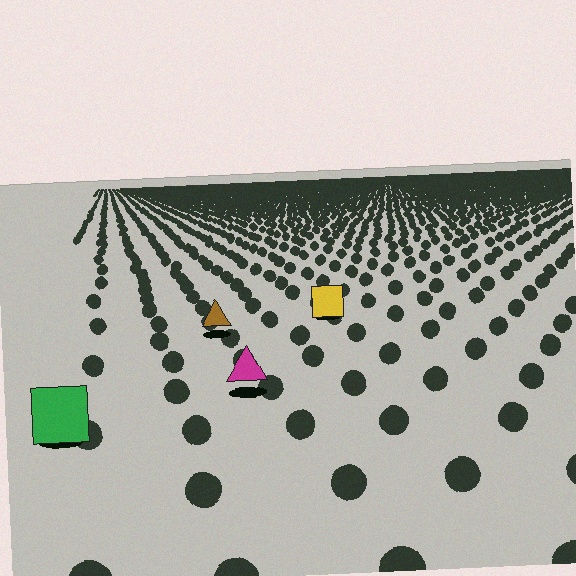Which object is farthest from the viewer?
The yellow square is farthest from the viewer. It appears smaller and the ground texture around it is denser.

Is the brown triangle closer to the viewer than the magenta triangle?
No. The magenta triangle is closer — you can tell from the texture gradient: the ground texture is coarser near it.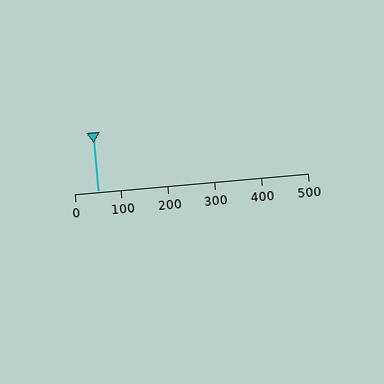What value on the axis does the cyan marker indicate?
The marker indicates approximately 50.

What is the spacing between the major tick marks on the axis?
The major ticks are spaced 100 apart.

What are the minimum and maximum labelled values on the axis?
The axis runs from 0 to 500.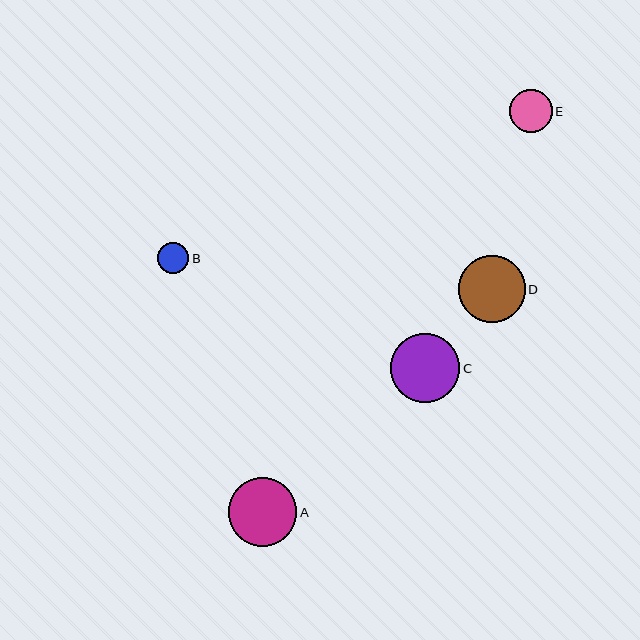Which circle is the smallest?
Circle B is the smallest with a size of approximately 31 pixels.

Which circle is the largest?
Circle C is the largest with a size of approximately 70 pixels.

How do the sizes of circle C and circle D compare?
Circle C and circle D are approximately the same size.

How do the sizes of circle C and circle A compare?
Circle C and circle A are approximately the same size.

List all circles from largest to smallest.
From largest to smallest: C, A, D, E, B.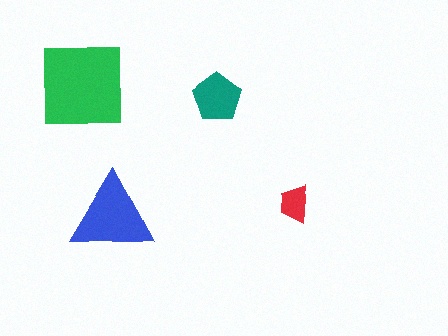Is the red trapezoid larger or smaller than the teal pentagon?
Smaller.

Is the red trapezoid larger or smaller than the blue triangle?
Smaller.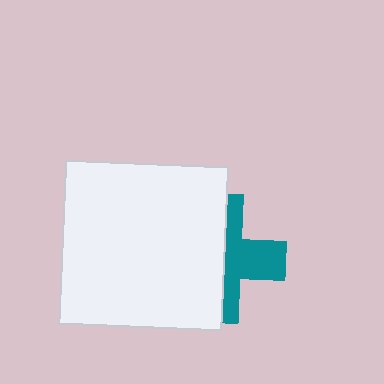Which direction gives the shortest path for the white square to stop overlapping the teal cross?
Moving left gives the shortest separation.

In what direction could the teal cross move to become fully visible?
The teal cross could move right. That would shift it out from behind the white square entirely.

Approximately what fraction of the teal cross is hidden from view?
Roughly 55% of the teal cross is hidden behind the white square.